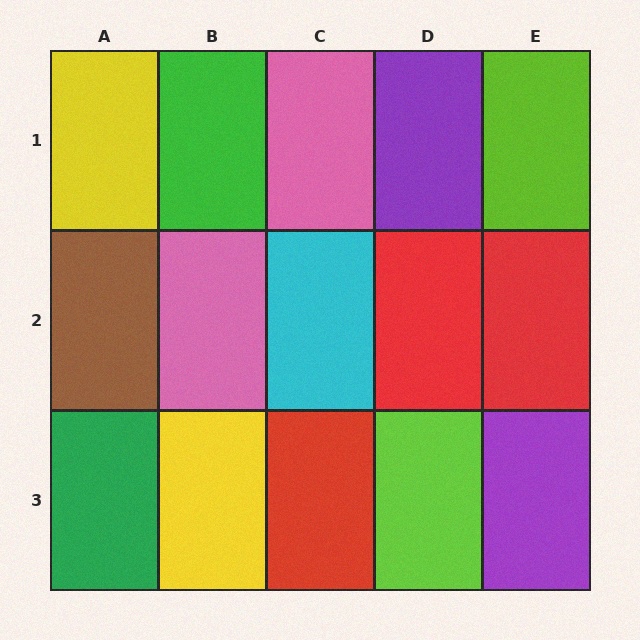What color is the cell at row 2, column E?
Red.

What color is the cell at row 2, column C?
Cyan.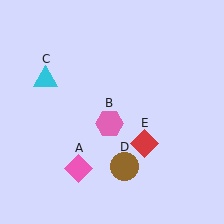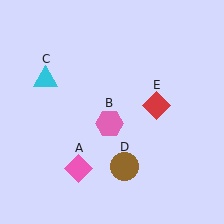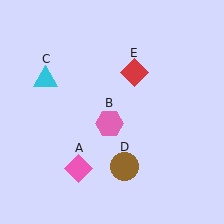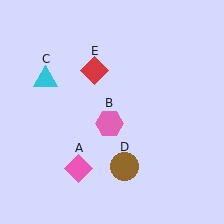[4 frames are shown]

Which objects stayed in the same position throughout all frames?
Pink diamond (object A) and pink hexagon (object B) and cyan triangle (object C) and brown circle (object D) remained stationary.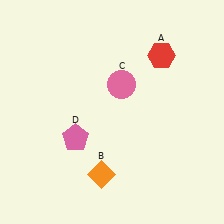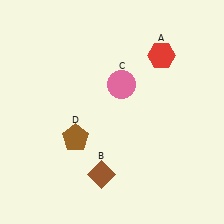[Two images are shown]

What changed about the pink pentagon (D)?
In Image 1, D is pink. In Image 2, it changed to brown.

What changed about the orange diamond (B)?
In Image 1, B is orange. In Image 2, it changed to brown.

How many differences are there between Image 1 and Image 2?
There are 2 differences between the two images.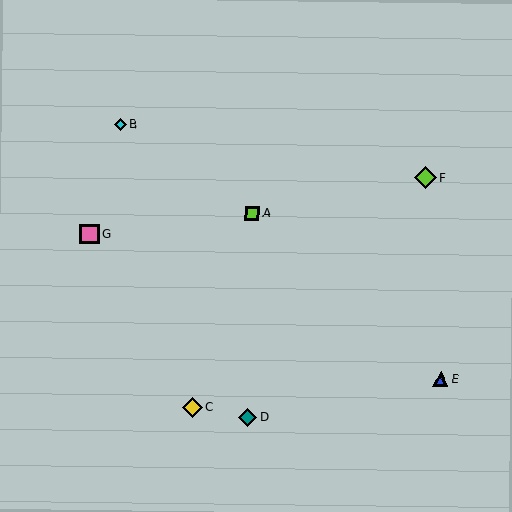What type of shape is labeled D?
Shape D is a teal diamond.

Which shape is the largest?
The lime diamond (labeled F) is the largest.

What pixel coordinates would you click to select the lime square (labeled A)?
Click at (252, 213) to select the lime square A.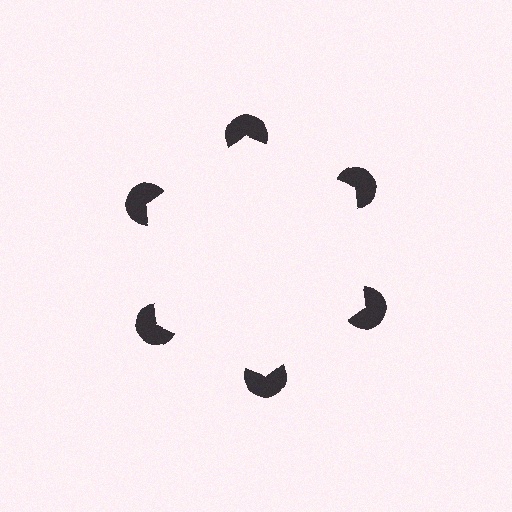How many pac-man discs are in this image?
There are 6 — one at each vertex of the illusory hexagon.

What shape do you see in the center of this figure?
An illusory hexagon — its edges are inferred from the aligned wedge cuts in the pac-man discs, not physically drawn.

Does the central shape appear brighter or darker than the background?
It typically appears slightly brighter than the background, even though no actual brightness change is drawn.